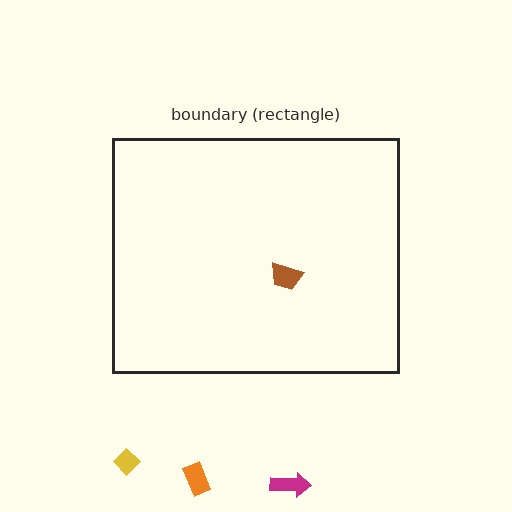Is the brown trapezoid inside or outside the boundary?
Inside.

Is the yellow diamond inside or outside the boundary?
Outside.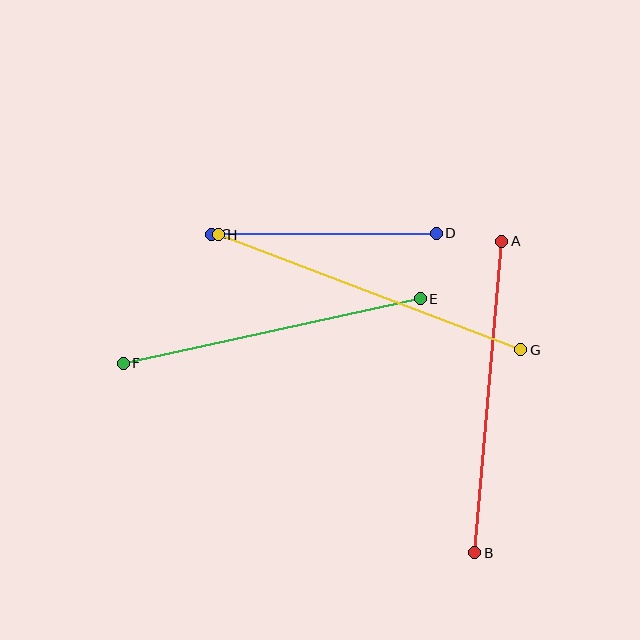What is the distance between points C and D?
The distance is approximately 225 pixels.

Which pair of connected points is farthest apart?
Points G and H are farthest apart.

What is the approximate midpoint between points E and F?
The midpoint is at approximately (272, 331) pixels.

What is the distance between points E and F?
The distance is approximately 304 pixels.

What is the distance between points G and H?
The distance is approximately 324 pixels.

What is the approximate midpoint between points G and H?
The midpoint is at approximately (370, 292) pixels.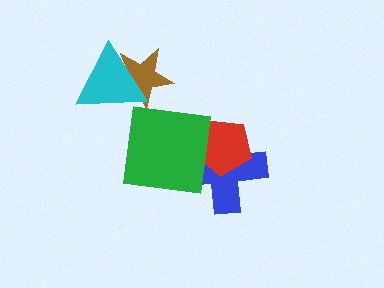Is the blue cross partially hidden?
Yes, it is partially covered by another shape.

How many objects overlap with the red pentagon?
2 objects overlap with the red pentagon.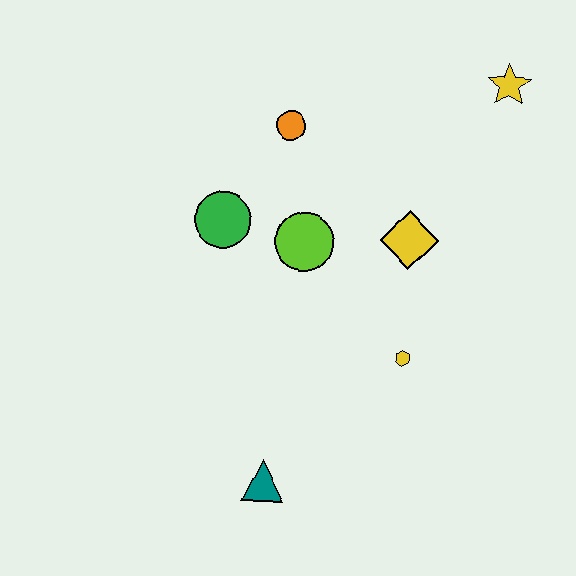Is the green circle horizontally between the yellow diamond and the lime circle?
No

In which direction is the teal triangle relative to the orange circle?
The teal triangle is below the orange circle.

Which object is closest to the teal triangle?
The yellow hexagon is closest to the teal triangle.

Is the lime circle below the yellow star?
Yes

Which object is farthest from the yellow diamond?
The teal triangle is farthest from the yellow diamond.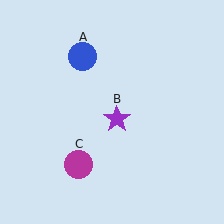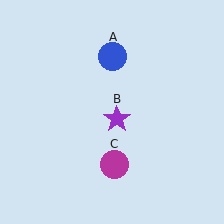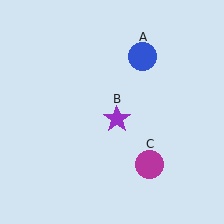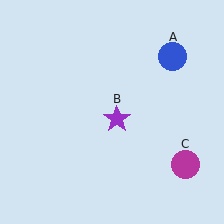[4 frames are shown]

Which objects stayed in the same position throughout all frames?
Purple star (object B) remained stationary.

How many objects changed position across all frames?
2 objects changed position: blue circle (object A), magenta circle (object C).